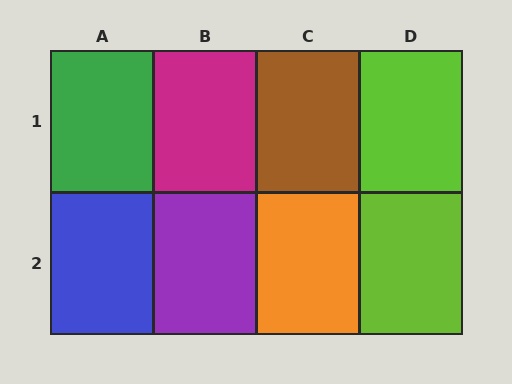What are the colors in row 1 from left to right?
Green, magenta, brown, lime.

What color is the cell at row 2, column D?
Lime.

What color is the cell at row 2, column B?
Purple.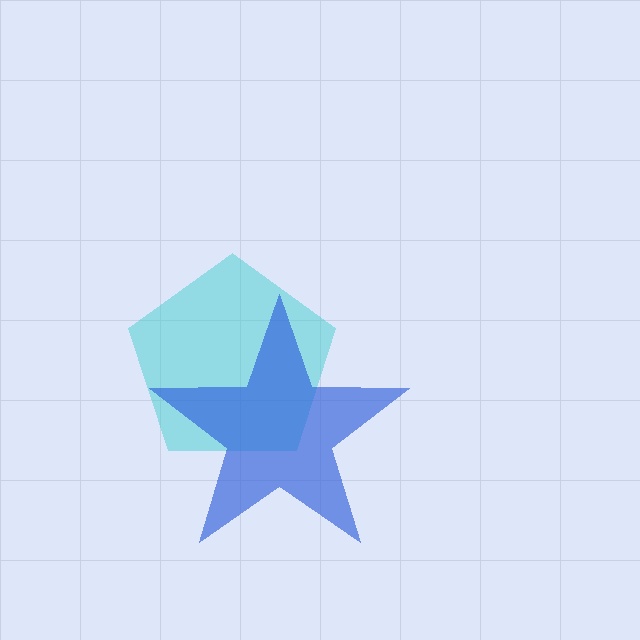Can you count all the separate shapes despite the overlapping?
Yes, there are 2 separate shapes.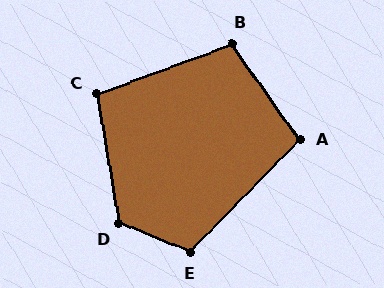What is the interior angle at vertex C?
Approximately 101 degrees (obtuse).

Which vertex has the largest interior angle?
D, at approximately 122 degrees.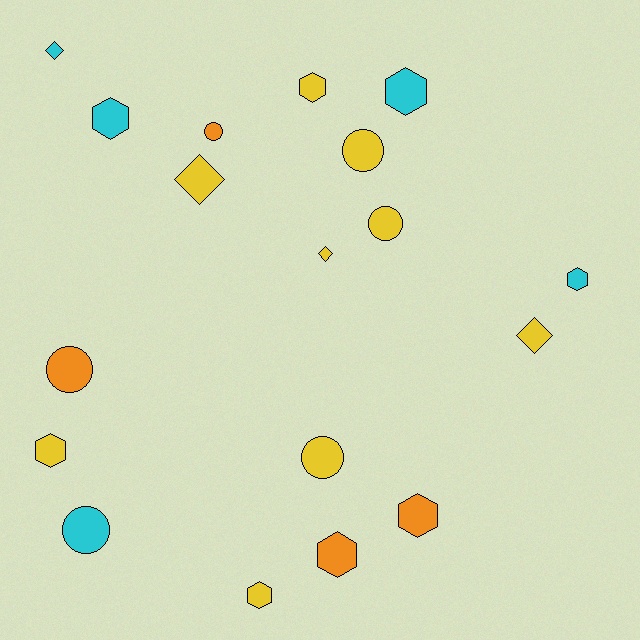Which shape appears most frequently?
Hexagon, with 8 objects.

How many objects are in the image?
There are 18 objects.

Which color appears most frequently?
Yellow, with 9 objects.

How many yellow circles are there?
There are 3 yellow circles.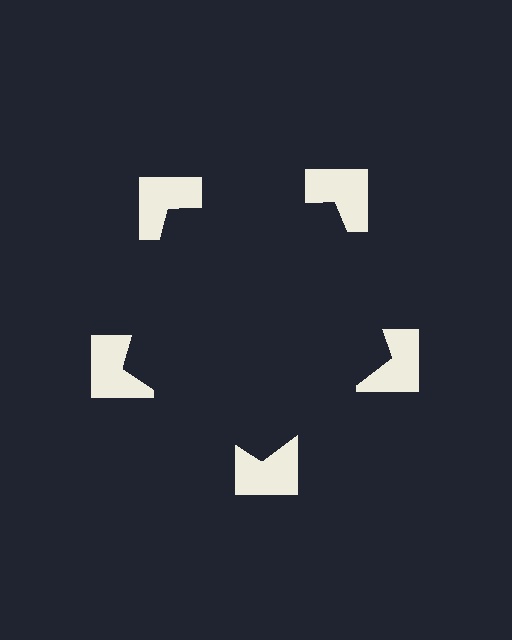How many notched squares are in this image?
There are 5 — one at each vertex of the illusory pentagon.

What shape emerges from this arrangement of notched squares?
An illusory pentagon — its edges are inferred from the aligned wedge cuts in the notched squares, not physically drawn.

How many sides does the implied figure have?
5 sides.